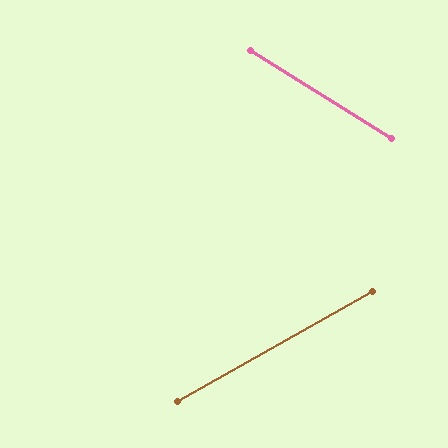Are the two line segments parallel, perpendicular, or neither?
Neither parallel nor perpendicular — they differ by about 61°.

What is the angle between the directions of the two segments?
Approximately 61 degrees.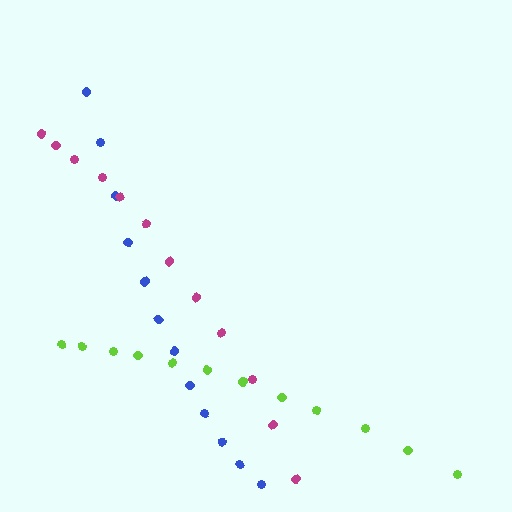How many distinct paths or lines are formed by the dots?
There are 3 distinct paths.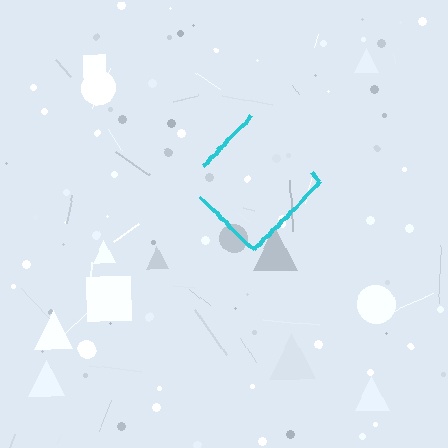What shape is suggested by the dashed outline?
The dashed outline suggests a diamond.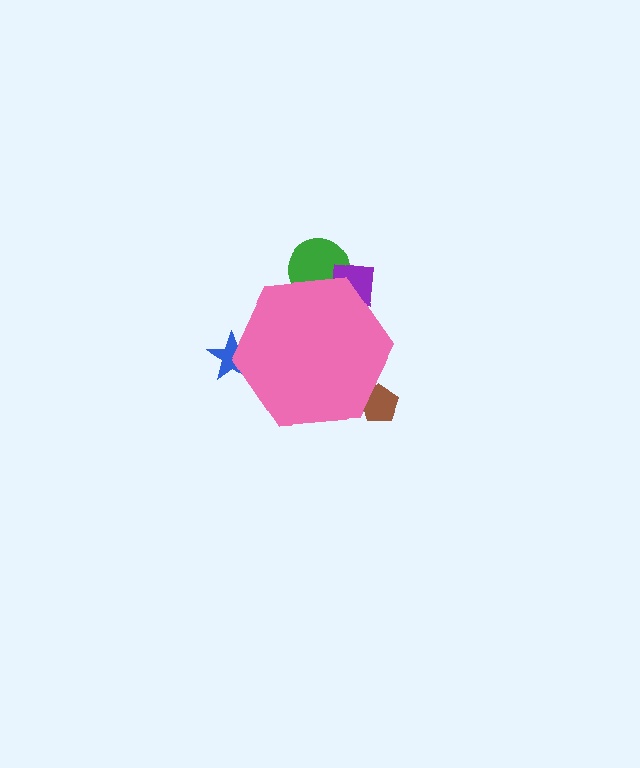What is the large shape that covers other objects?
A pink hexagon.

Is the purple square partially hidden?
Yes, the purple square is partially hidden behind the pink hexagon.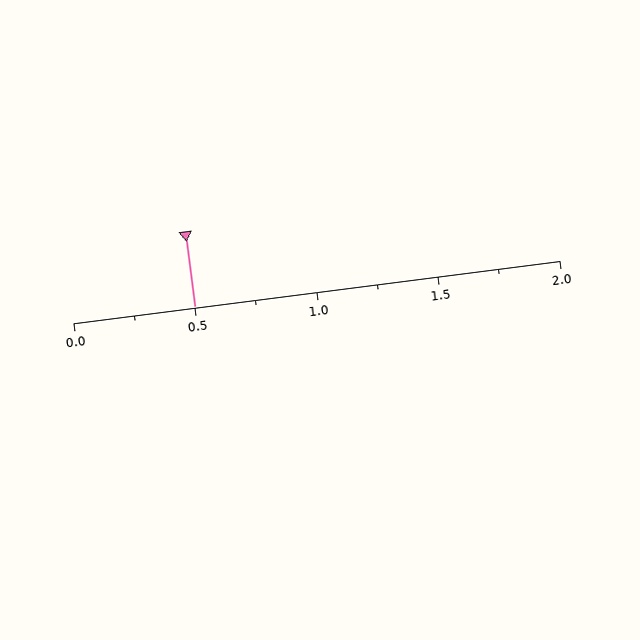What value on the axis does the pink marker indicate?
The marker indicates approximately 0.5.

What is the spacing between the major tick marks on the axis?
The major ticks are spaced 0.5 apart.